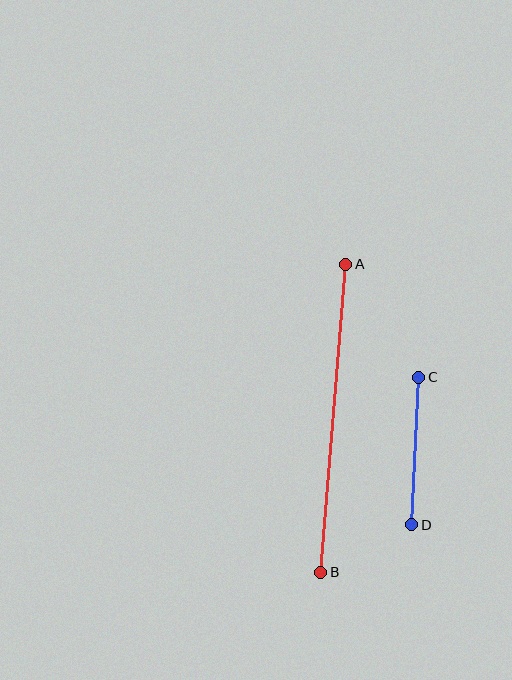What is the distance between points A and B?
The distance is approximately 309 pixels.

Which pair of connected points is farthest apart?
Points A and B are farthest apart.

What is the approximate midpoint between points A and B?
The midpoint is at approximately (333, 418) pixels.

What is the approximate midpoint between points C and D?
The midpoint is at approximately (415, 451) pixels.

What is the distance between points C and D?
The distance is approximately 148 pixels.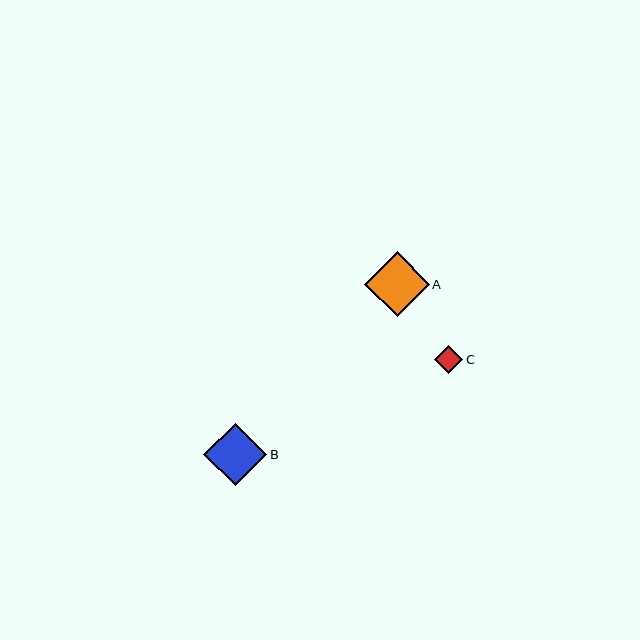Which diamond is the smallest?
Diamond C is the smallest with a size of approximately 28 pixels.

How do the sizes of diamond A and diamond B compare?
Diamond A and diamond B are approximately the same size.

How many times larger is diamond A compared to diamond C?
Diamond A is approximately 2.3 times the size of diamond C.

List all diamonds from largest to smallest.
From largest to smallest: A, B, C.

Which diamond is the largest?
Diamond A is the largest with a size of approximately 65 pixels.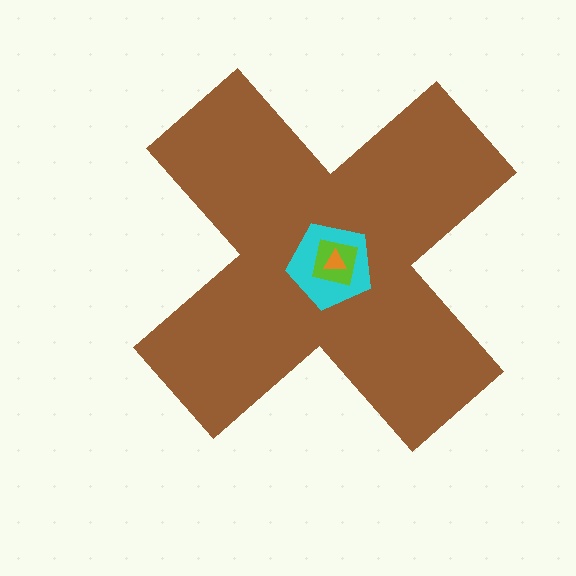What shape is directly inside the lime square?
The orange triangle.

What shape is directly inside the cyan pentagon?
The lime square.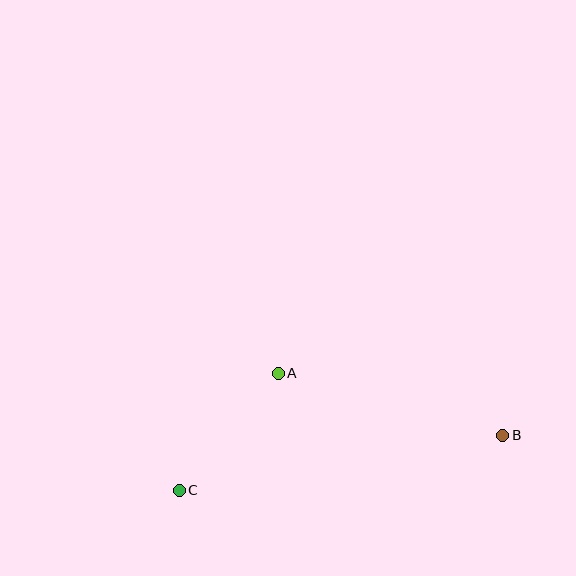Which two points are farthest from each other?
Points B and C are farthest from each other.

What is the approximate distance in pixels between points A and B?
The distance between A and B is approximately 233 pixels.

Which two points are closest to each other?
Points A and C are closest to each other.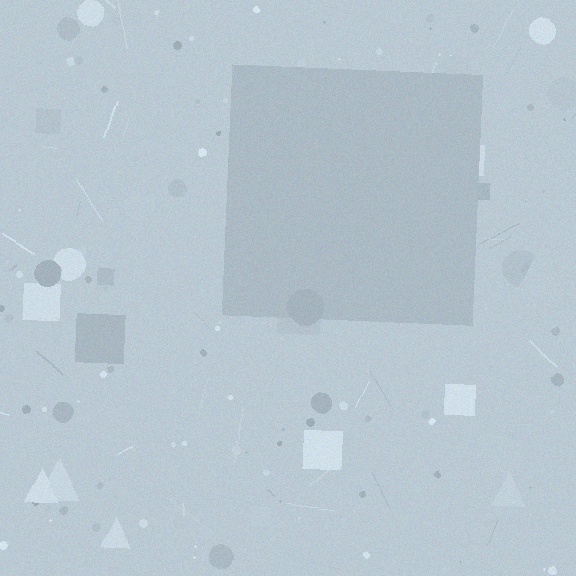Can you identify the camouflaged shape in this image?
The camouflaged shape is a square.